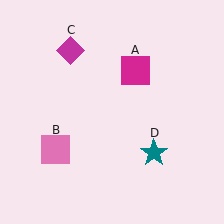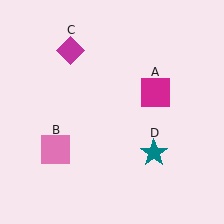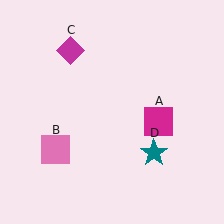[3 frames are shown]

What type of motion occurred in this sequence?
The magenta square (object A) rotated clockwise around the center of the scene.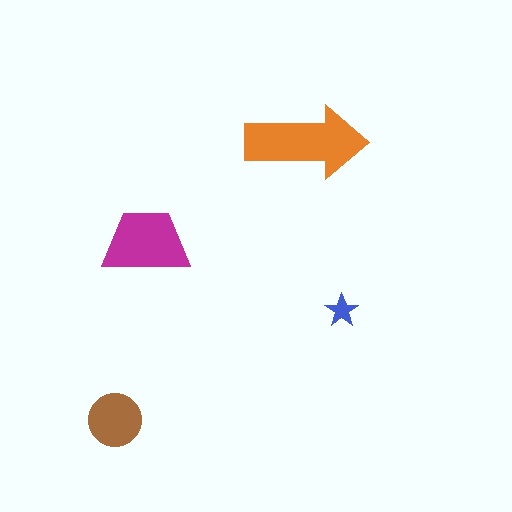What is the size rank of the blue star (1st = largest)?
4th.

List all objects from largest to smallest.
The orange arrow, the magenta trapezoid, the brown circle, the blue star.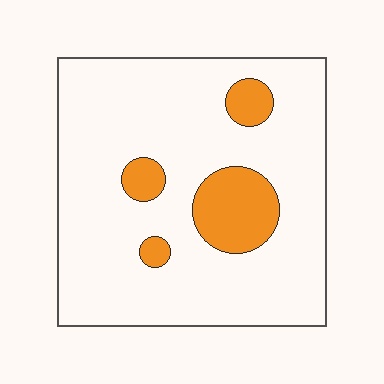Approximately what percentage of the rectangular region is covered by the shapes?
Approximately 15%.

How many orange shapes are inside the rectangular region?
4.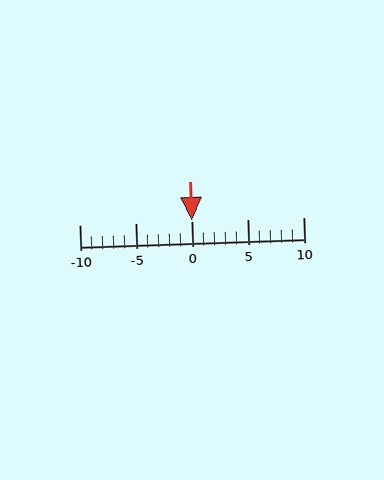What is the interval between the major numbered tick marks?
The major tick marks are spaced 5 units apart.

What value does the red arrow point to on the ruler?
The red arrow points to approximately 0.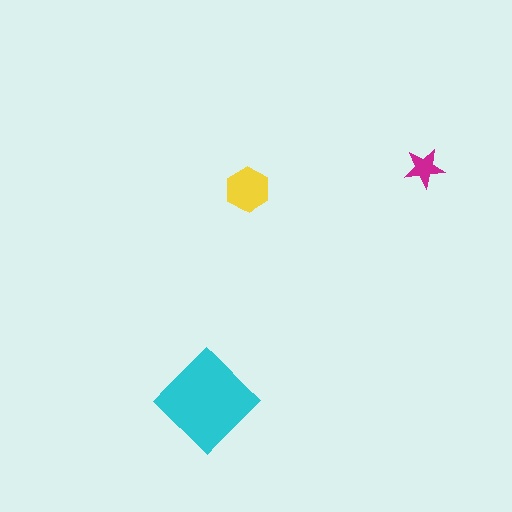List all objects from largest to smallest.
The cyan diamond, the yellow hexagon, the magenta star.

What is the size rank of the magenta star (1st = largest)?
3rd.